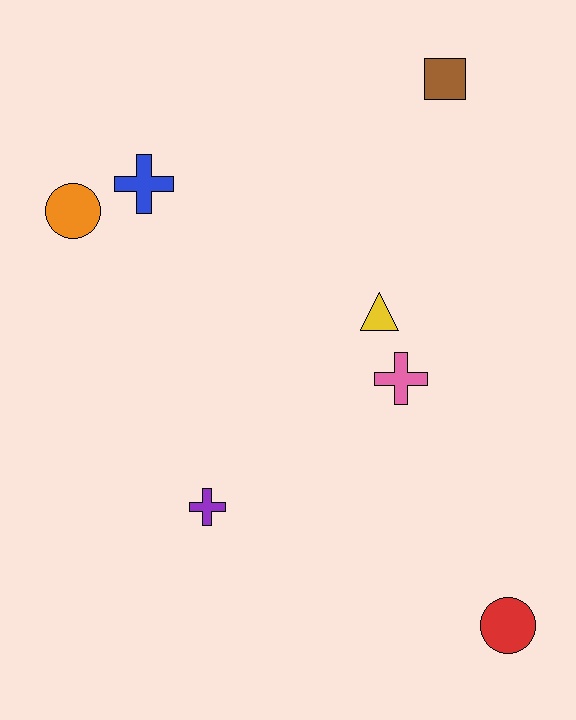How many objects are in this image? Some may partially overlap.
There are 7 objects.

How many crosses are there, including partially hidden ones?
There are 3 crosses.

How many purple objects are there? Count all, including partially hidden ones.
There is 1 purple object.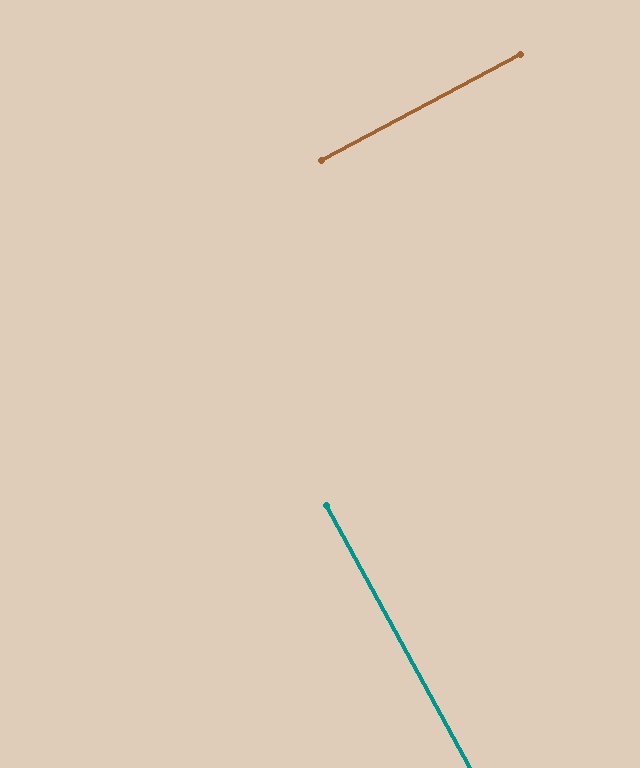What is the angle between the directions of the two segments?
Approximately 89 degrees.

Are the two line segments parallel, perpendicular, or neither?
Perpendicular — they meet at approximately 89°.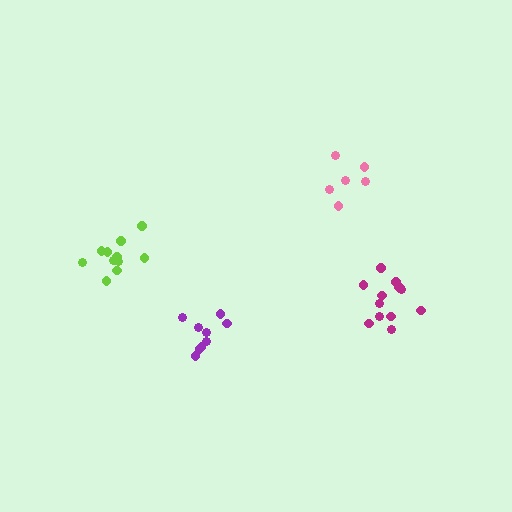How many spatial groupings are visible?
There are 4 spatial groupings.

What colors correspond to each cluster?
The clusters are colored: purple, magenta, pink, lime.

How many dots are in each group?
Group 1: 9 dots, Group 2: 12 dots, Group 3: 6 dots, Group 4: 11 dots (38 total).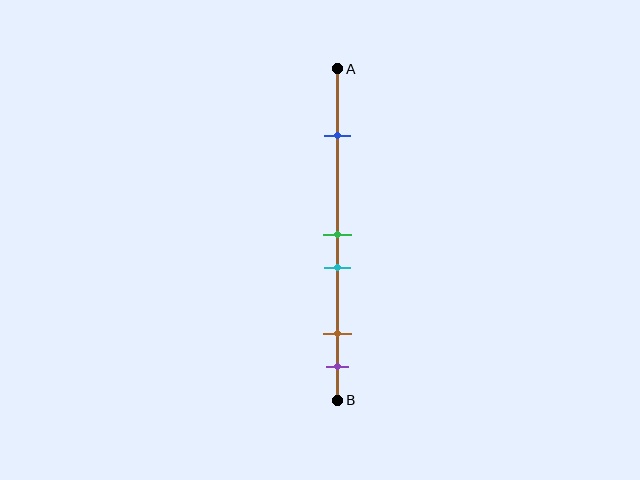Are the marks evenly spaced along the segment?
No, the marks are not evenly spaced.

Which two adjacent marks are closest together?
The green and cyan marks are the closest adjacent pair.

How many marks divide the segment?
There are 5 marks dividing the segment.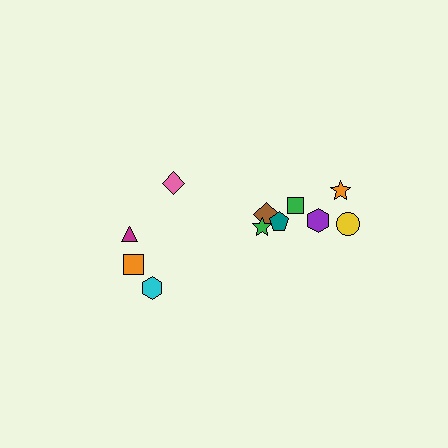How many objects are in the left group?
There are 4 objects.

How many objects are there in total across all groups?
There are 11 objects.